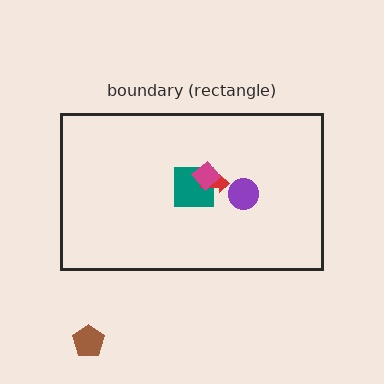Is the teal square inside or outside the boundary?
Inside.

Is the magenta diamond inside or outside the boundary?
Inside.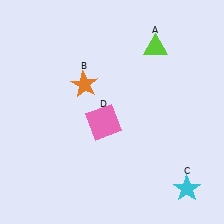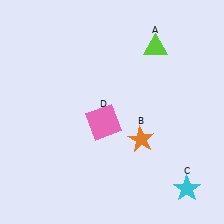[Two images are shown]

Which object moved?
The orange star (B) moved right.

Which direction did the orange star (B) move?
The orange star (B) moved right.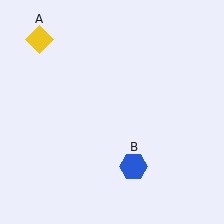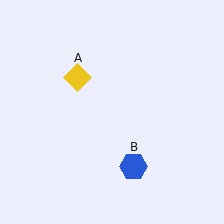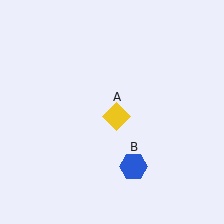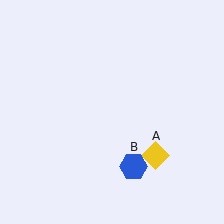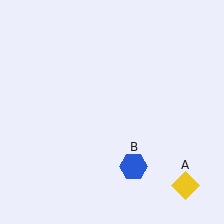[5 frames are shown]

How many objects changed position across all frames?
1 object changed position: yellow diamond (object A).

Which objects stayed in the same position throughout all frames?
Blue hexagon (object B) remained stationary.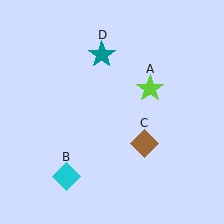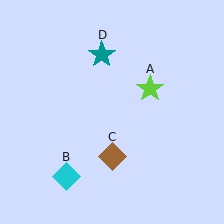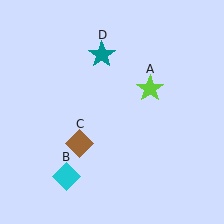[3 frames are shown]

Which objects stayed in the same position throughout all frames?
Lime star (object A) and cyan diamond (object B) and teal star (object D) remained stationary.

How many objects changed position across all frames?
1 object changed position: brown diamond (object C).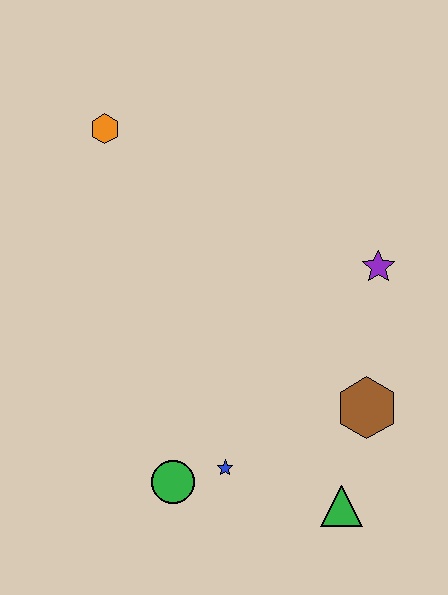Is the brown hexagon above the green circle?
Yes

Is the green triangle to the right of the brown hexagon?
No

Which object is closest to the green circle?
The blue star is closest to the green circle.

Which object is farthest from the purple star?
The orange hexagon is farthest from the purple star.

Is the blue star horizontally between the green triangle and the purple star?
No